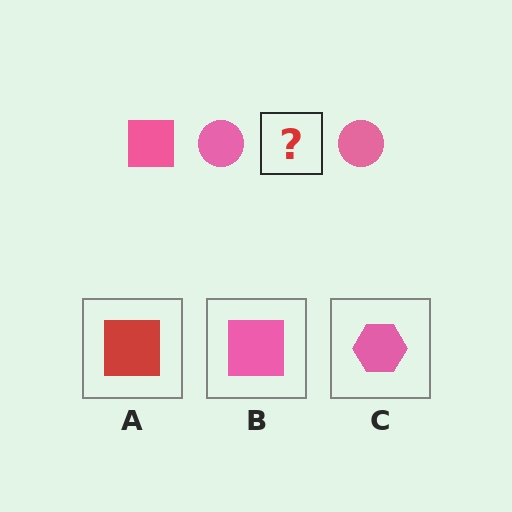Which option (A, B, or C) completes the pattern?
B.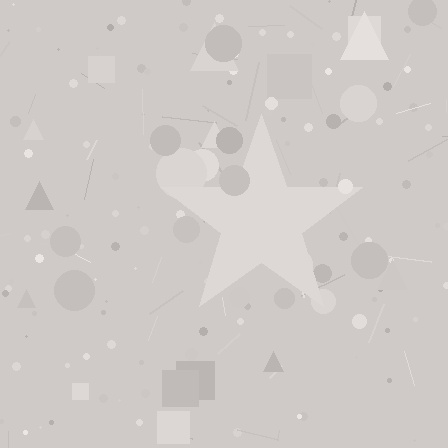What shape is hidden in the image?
A star is hidden in the image.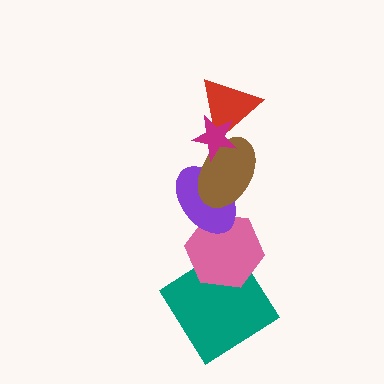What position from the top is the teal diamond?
The teal diamond is 6th from the top.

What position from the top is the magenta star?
The magenta star is 1st from the top.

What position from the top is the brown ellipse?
The brown ellipse is 3rd from the top.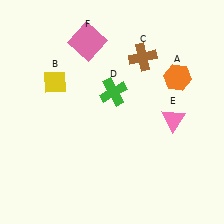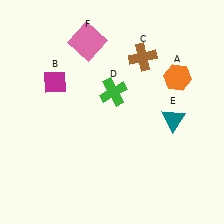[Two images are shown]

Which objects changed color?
B changed from yellow to magenta. E changed from pink to teal.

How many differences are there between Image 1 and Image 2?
There are 2 differences between the two images.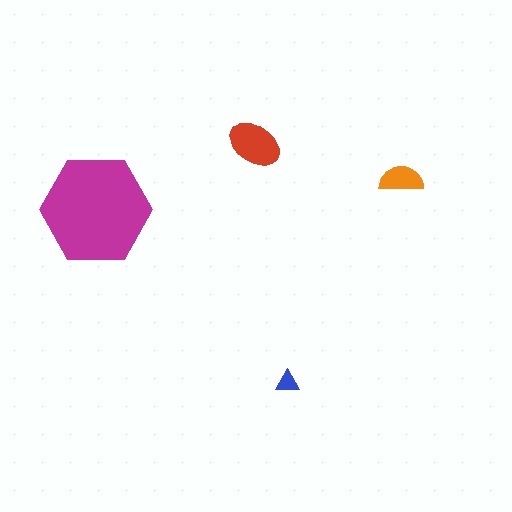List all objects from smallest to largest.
The blue triangle, the orange semicircle, the red ellipse, the magenta hexagon.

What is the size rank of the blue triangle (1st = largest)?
4th.